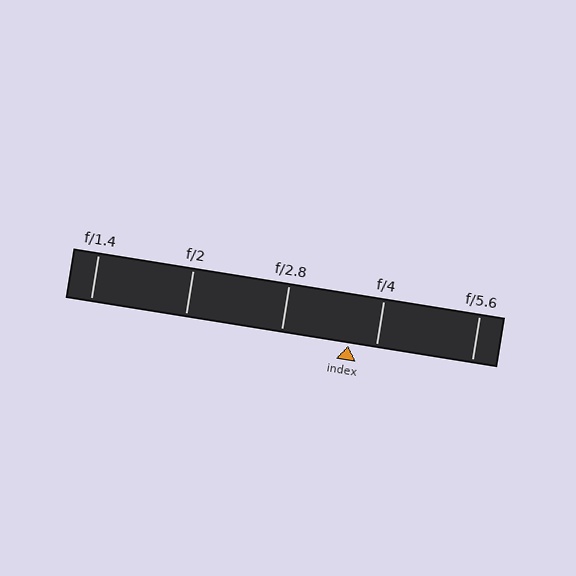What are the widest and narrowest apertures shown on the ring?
The widest aperture shown is f/1.4 and the narrowest is f/5.6.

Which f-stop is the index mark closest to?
The index mark is closest to f/4.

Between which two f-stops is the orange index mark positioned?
The index mark is between f/2.8 and f/4.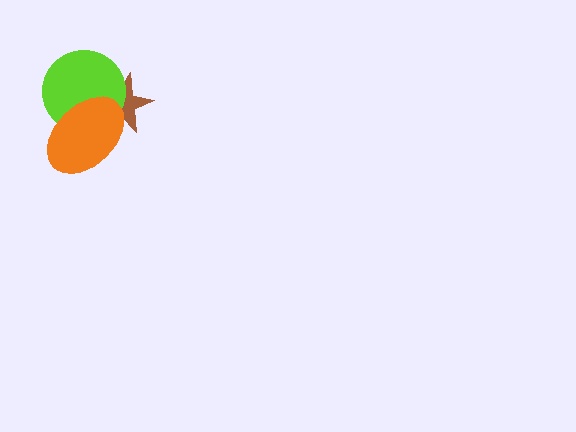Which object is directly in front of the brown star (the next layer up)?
The lime circle is directly in front of the brown star.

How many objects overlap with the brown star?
2 objects overlap with the brown star.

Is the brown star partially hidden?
Yes, it is partially covered by another shape.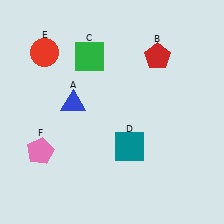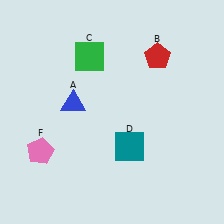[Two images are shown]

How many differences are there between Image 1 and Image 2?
There is 1 difference between the two images.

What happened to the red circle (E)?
The red circle (E) was removed in Image 2. It was in the top-left area of Image 1.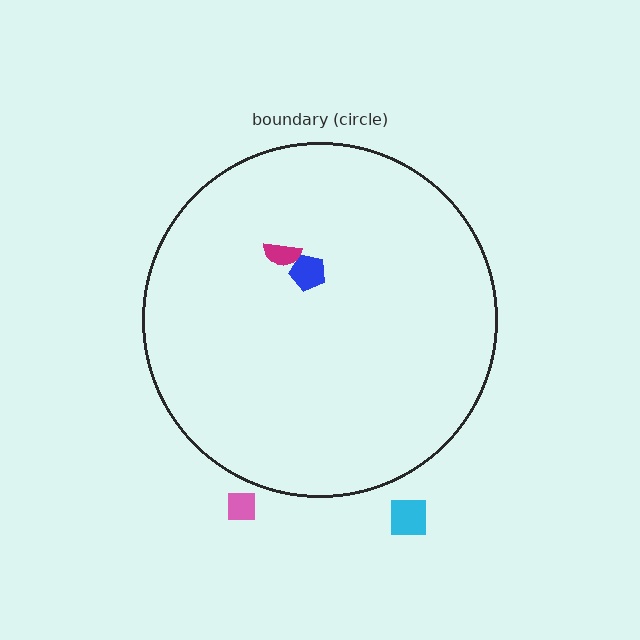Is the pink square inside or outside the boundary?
Outside.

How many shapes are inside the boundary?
2 inside, 2 outside.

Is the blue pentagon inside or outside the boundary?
Inside.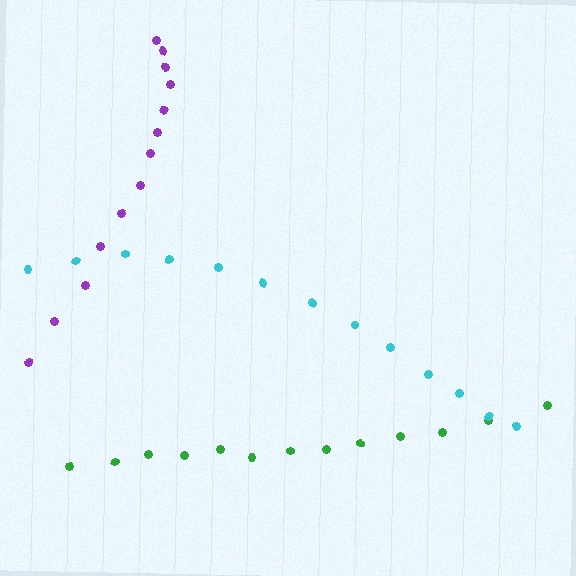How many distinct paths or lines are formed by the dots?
There are 3 distinct paths.